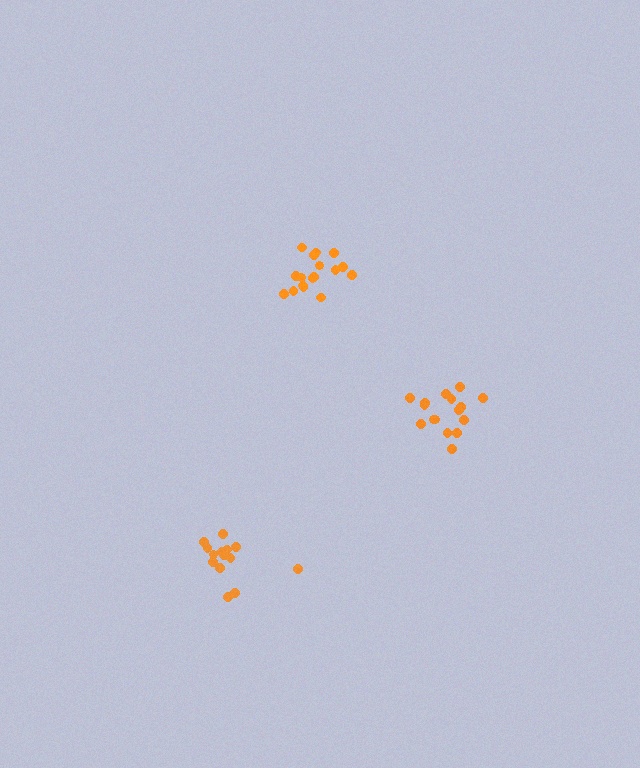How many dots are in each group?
Group 1: 17 dots, Group 2: 16 dots, Group 3: 14 dots (47 total).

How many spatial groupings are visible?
There are 3 spatial groupings.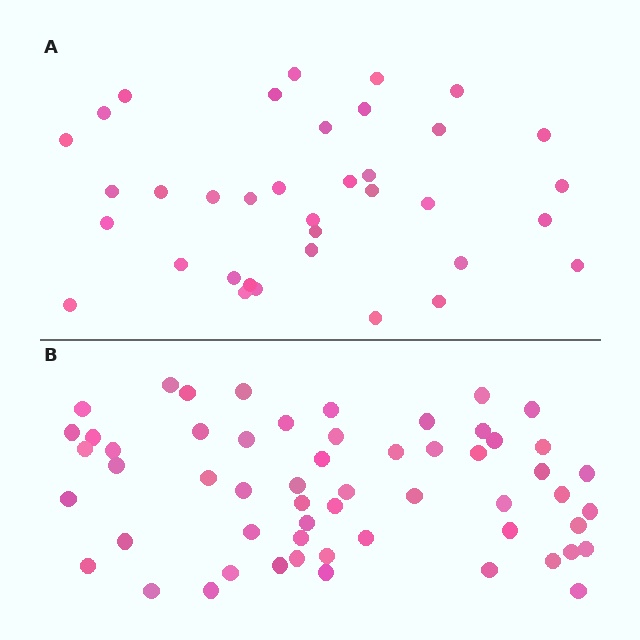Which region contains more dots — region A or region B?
Region B (the bottom region) has more dots.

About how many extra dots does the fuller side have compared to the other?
Region B has approximately 20 more dots than region A.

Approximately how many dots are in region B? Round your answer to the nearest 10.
About 60 dots. (The exact count is 57, which rounds to 60.)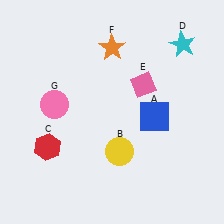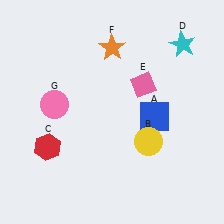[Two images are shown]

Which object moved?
The yellow circle (B) moved right.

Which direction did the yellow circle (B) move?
The yellow circle (B) moved right.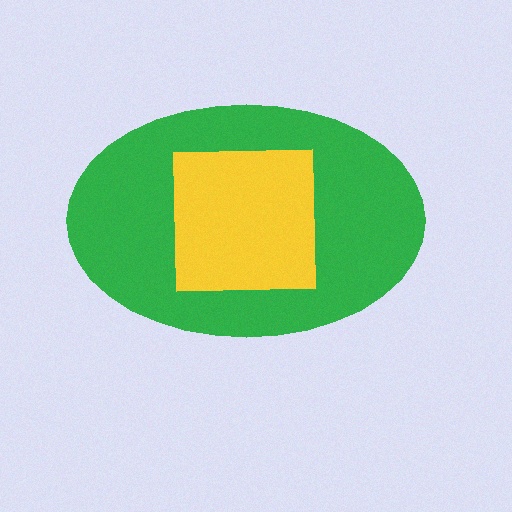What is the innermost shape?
The yellow square.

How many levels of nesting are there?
2.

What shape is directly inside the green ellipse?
The yellow square.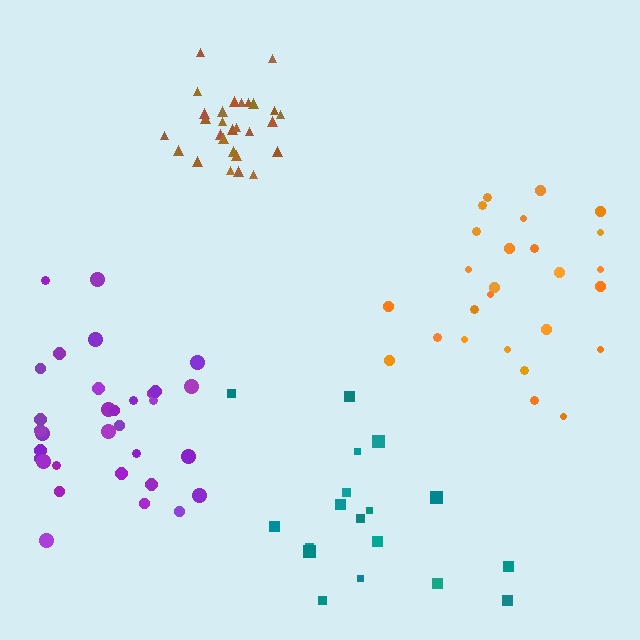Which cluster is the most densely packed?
Brown.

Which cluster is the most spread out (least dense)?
Teal.